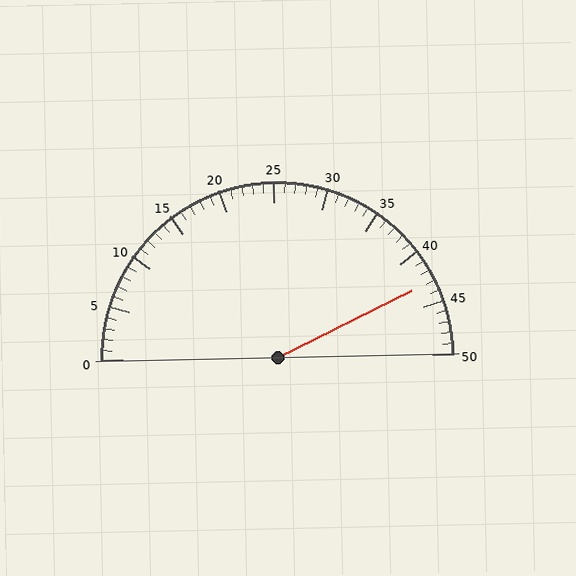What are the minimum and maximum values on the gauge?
The gauge ranges from 0 to 50.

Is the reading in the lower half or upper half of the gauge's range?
The reading is in the upper half of the range (0 to 50).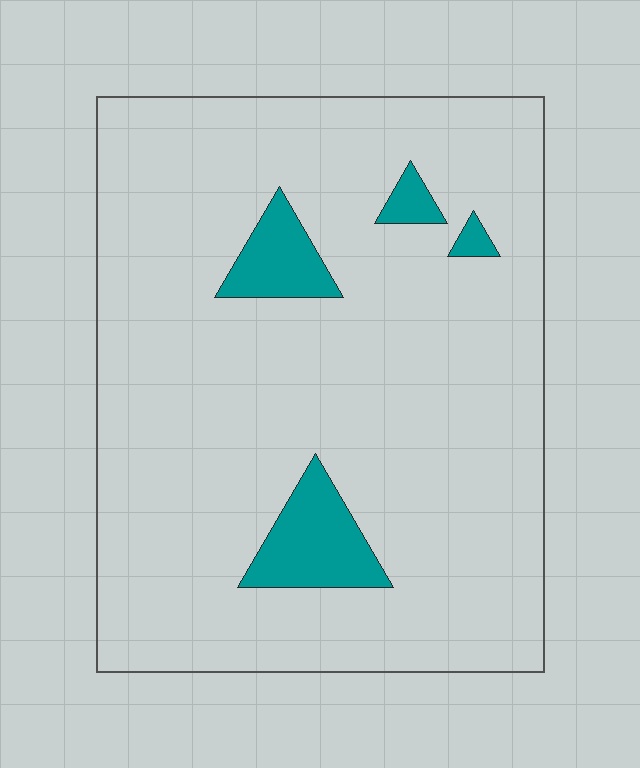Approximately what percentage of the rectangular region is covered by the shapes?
Approximately 10%.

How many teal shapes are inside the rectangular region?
4.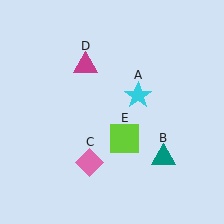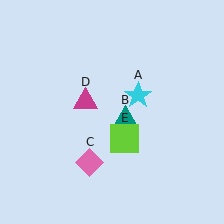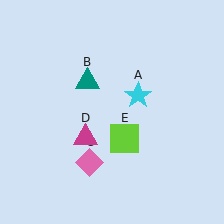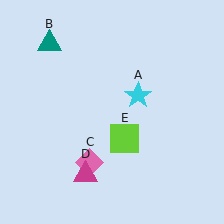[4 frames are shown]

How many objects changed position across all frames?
2 objects changed position: teal triangle (object B), magenta triangle (object D).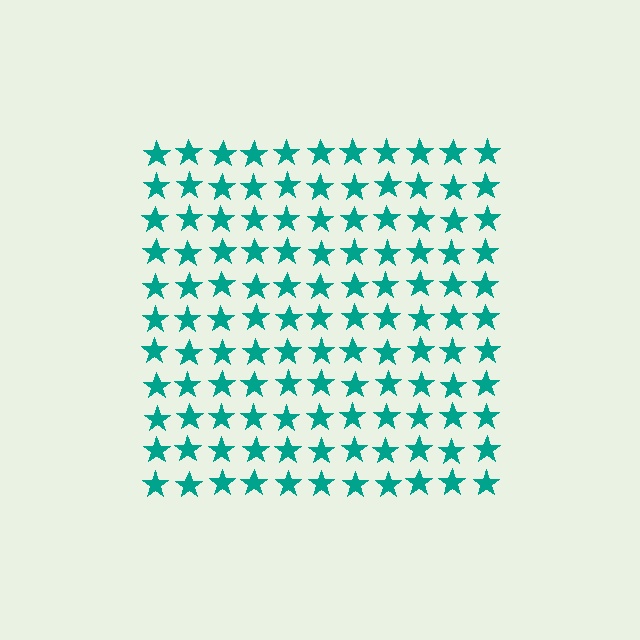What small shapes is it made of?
It is made of small stars.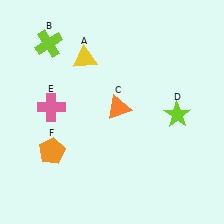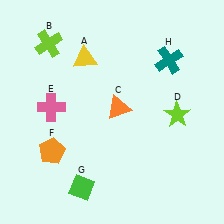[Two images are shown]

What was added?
A green diamond (G), a teal cross (H) were added in Image 2.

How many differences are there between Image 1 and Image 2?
There are 2 differences between the two images.